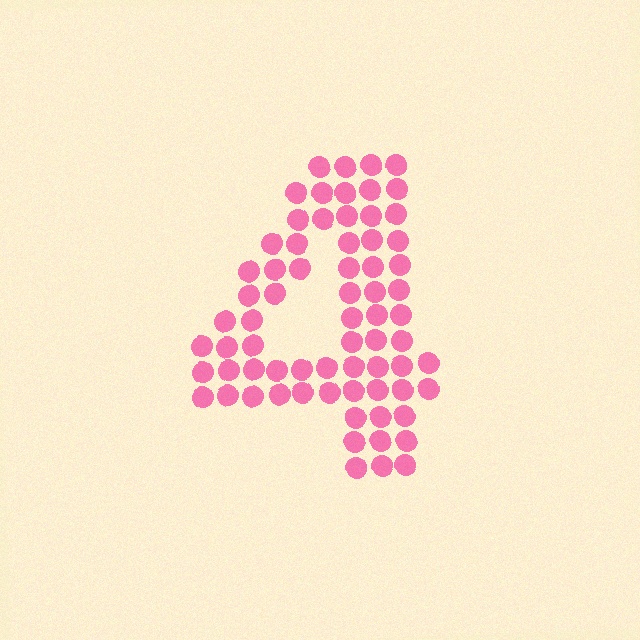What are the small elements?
The small elements are circles.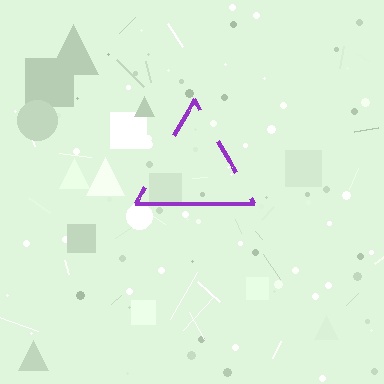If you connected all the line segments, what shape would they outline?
They would outline a triangle.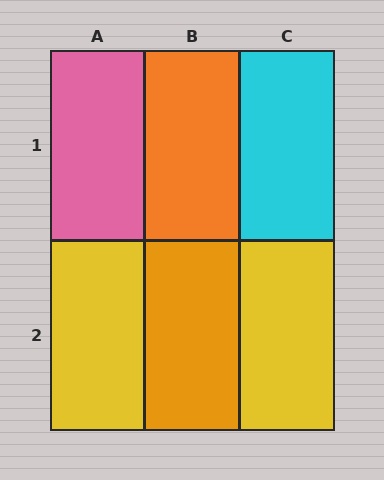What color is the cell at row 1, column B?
Orange.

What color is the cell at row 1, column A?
Pink.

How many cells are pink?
1 cell is pink.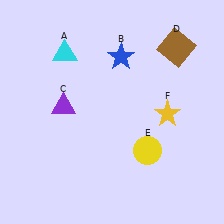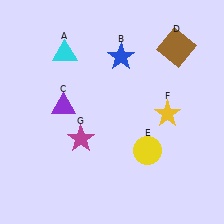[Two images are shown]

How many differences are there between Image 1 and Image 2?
There is 1 difference between the two images.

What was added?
A magenta star (G) was added in Image 2.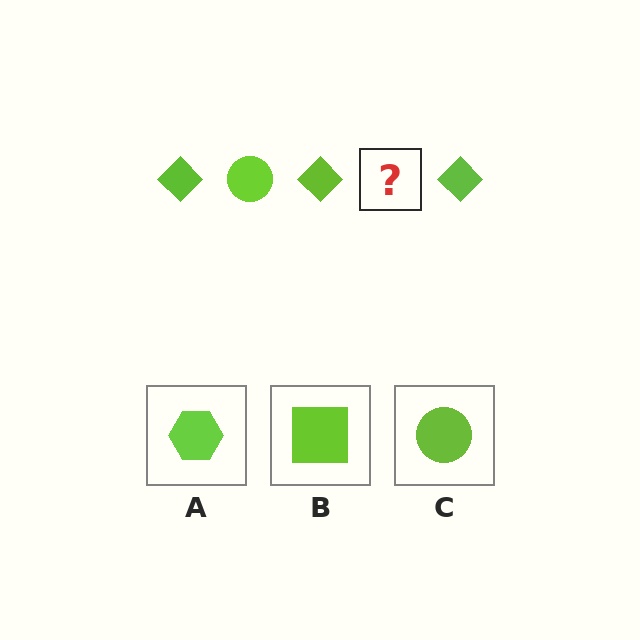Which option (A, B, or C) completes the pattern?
C.